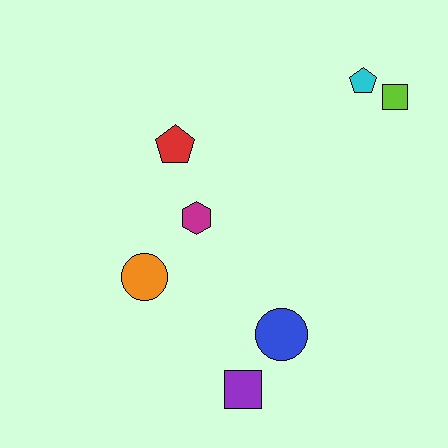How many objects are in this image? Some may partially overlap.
There are 7 objects.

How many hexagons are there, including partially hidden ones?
There is 1 hexagon.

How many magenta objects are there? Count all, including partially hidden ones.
There is 1 magenta object.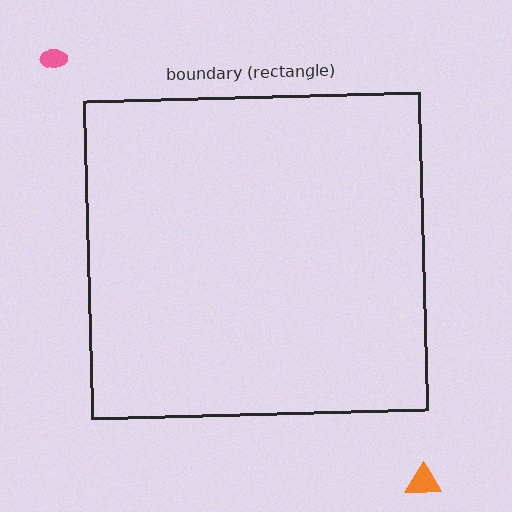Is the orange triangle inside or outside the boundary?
Outside.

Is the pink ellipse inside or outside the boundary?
Outside.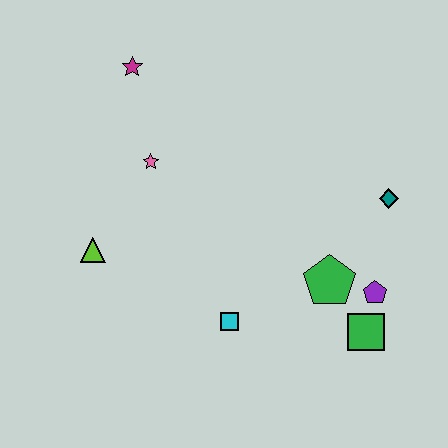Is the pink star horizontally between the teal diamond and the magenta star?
Yes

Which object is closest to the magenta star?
The pink star is closest to the magenta star.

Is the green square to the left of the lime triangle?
No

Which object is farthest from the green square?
The magenta star is farthest from the green square.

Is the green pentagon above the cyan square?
Yes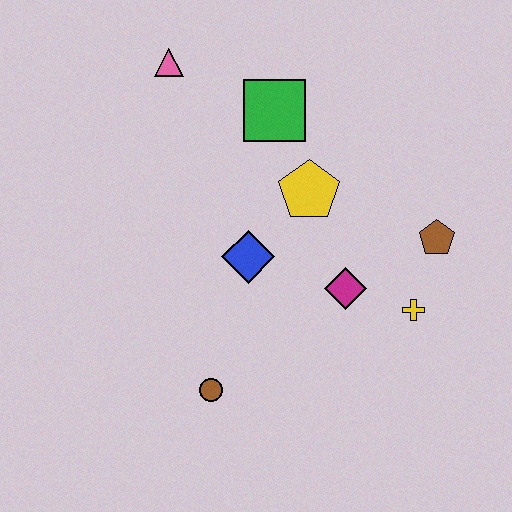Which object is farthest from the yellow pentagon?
The brown circle is farthest from the yellow pentagon.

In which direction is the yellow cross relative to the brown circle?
The yellow cross is to the right of the brown circle.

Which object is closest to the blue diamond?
The yellow pentagon is closest to the blue diamond.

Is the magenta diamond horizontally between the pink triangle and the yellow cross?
Yes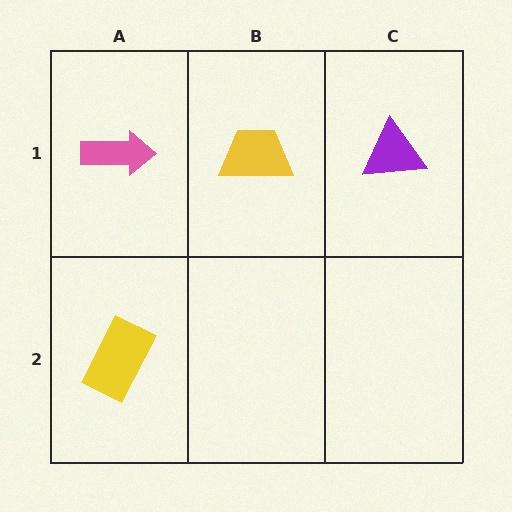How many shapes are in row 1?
3 shapes.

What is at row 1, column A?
A pink arrow.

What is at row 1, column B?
A yellow trapezoid.